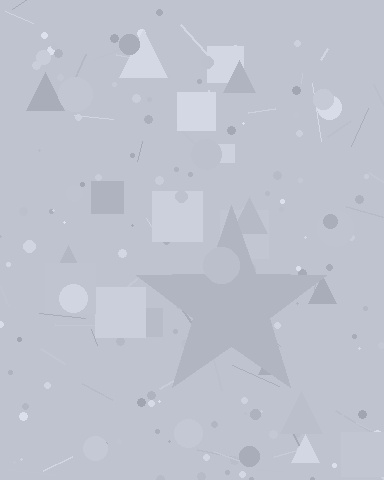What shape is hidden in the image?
A star is hidden in the image.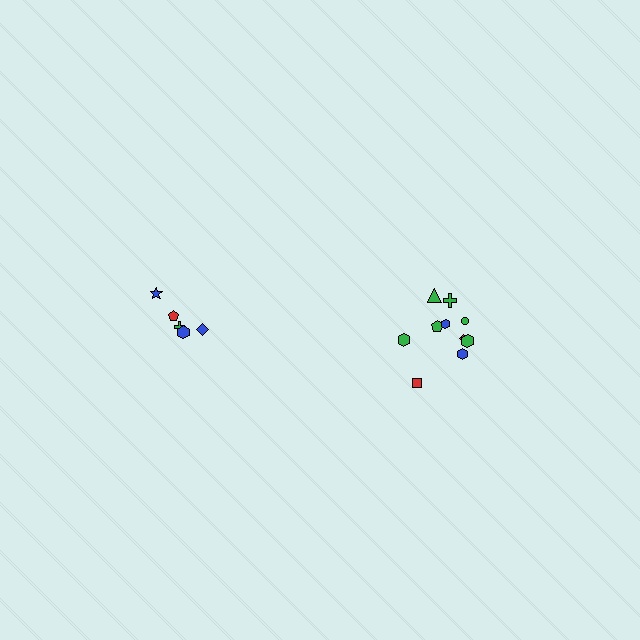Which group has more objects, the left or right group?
The right group.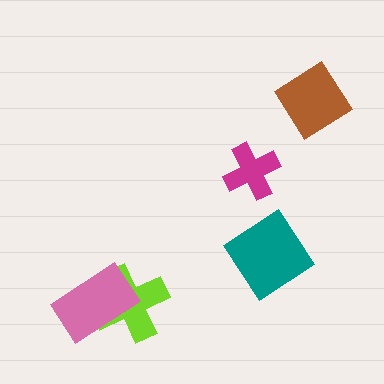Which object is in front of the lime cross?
The pink rectangle is in front of the lime cross.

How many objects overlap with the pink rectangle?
1 object overlaps with the pink rectangle.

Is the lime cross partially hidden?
Yes, it is partially covered by another shape.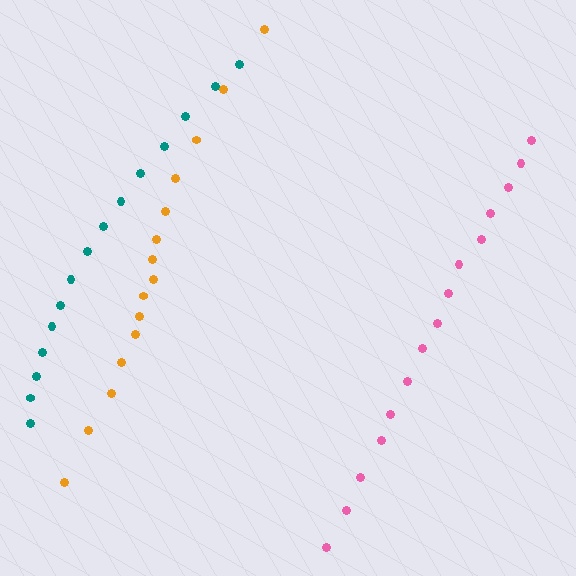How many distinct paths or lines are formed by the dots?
There are 3 distinct paths.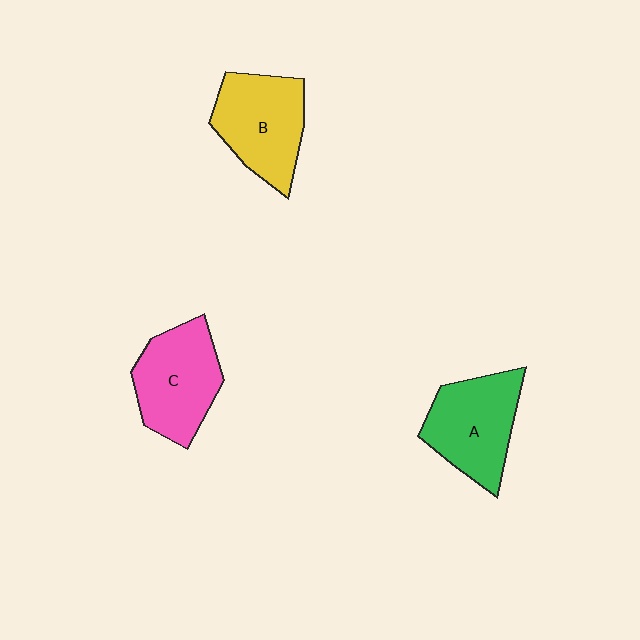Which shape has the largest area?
Shape B (yellow).